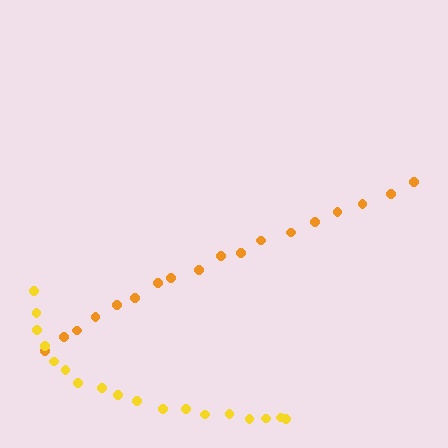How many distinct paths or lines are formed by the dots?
There are 2 distinct paths.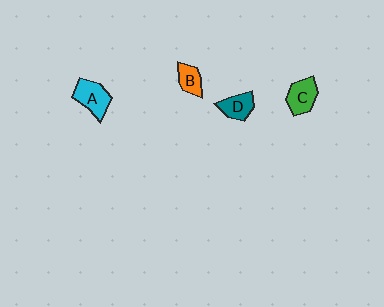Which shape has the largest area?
Shape A (cyan).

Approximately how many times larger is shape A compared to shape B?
Approximately 1.6 times.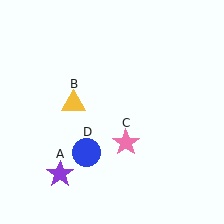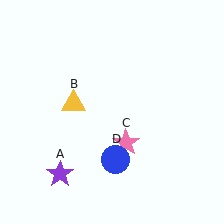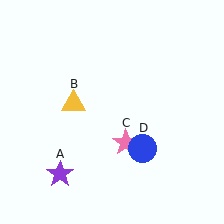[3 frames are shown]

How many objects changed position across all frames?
1 object changed position: blue circle (object D).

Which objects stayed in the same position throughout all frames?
Purple star (object A) and yellow triangle (object B) and pink star (object C) remained stationary.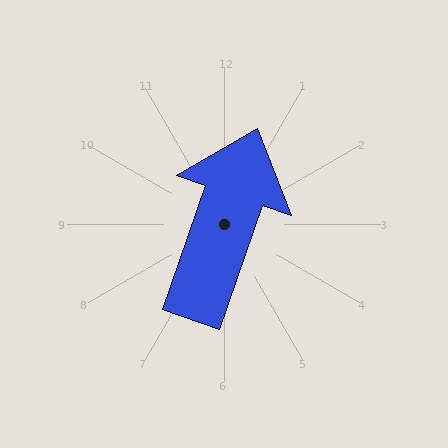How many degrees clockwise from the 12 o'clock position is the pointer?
Approximately 19 degrees.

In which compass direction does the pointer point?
North.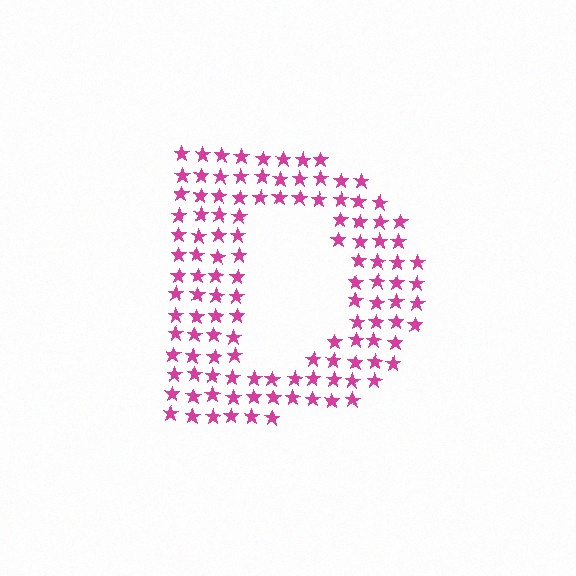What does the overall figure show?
The overall figure shows the letter D.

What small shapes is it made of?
It is made of small stars.